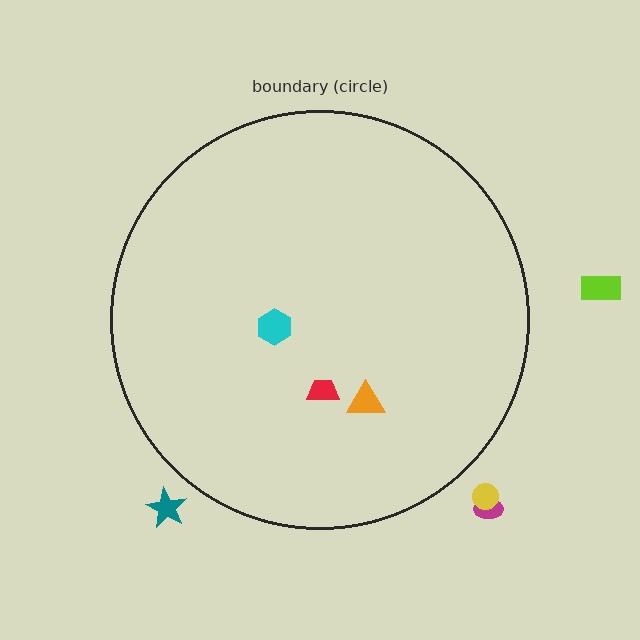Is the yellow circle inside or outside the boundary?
Outside.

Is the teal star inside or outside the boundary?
Outside.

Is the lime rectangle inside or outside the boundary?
Outside.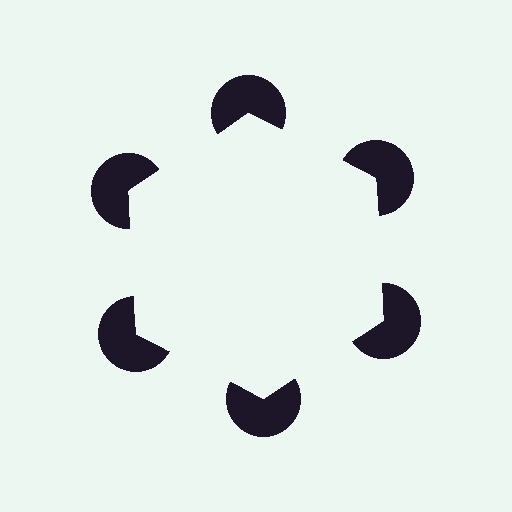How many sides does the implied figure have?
6 sides.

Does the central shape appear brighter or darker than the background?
It typically appears slightly brighter than the background, even though no actual brightness change is drawn.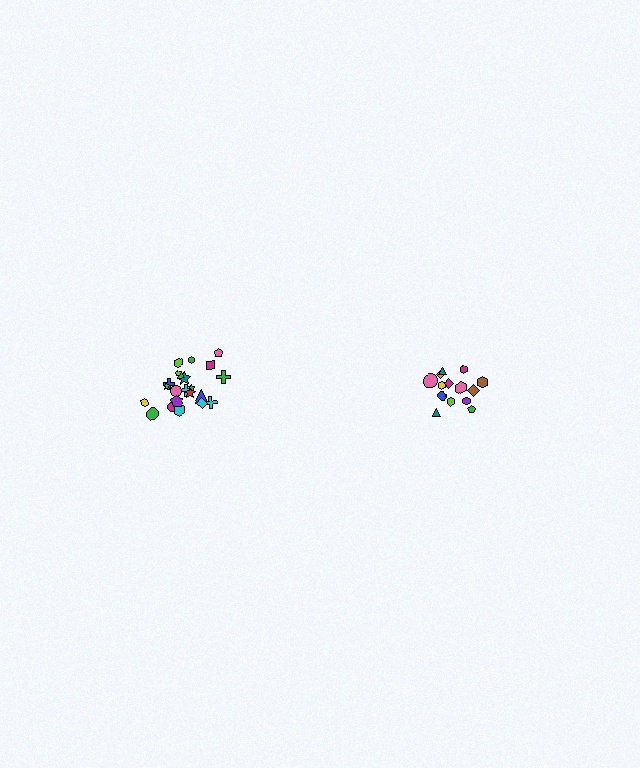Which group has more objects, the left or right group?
The left group.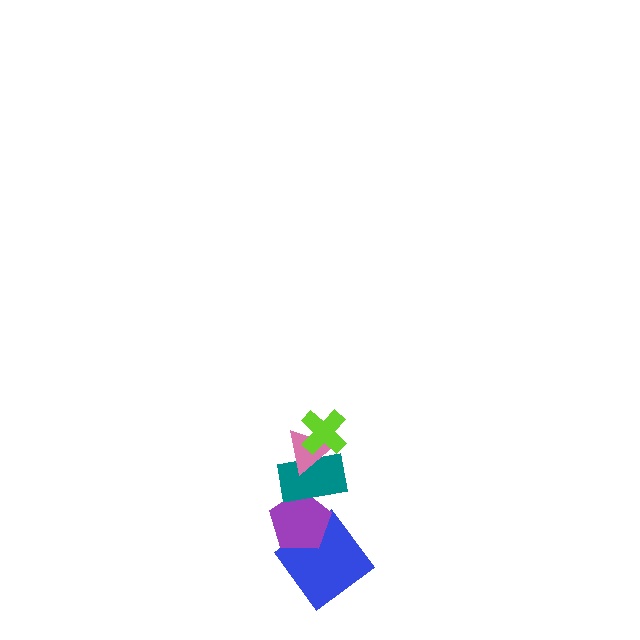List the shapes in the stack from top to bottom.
From top to bottom: the lime cross, the pink triangle, the teal rectangle, the purple pentagon, the blue diamond.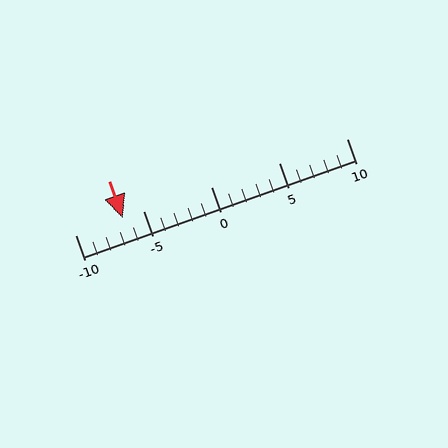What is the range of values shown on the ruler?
The ruler shows values from -10 to 10.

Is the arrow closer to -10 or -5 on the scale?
The arrow is closer to -5.